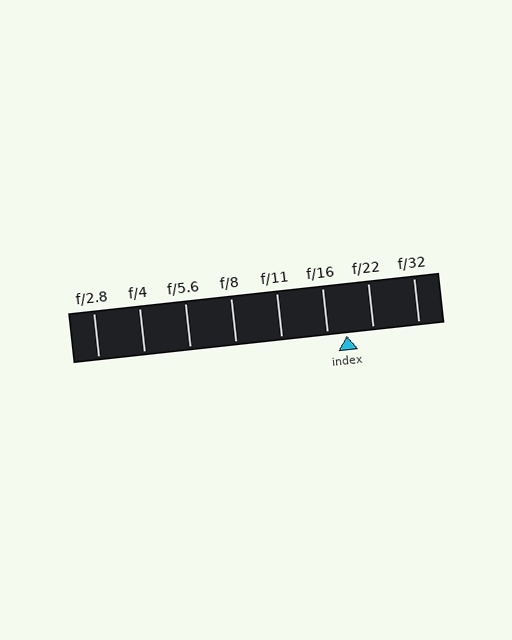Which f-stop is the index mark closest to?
The index mark is closest to f/16.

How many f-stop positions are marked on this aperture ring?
There are 8 f-stop positions marked.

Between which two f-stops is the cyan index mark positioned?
The index mark is between f/16 and f/22.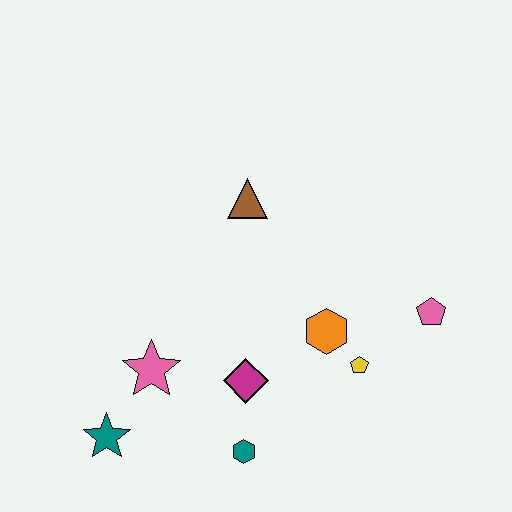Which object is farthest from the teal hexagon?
The brown triangle is farthest from the teal hexagon.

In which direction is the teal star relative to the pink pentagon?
The teal star is to the left of the pink pentagon.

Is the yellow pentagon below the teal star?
No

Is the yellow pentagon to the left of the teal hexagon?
No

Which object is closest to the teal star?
The pink star is closest to the teal star.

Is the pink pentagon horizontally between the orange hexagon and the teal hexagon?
No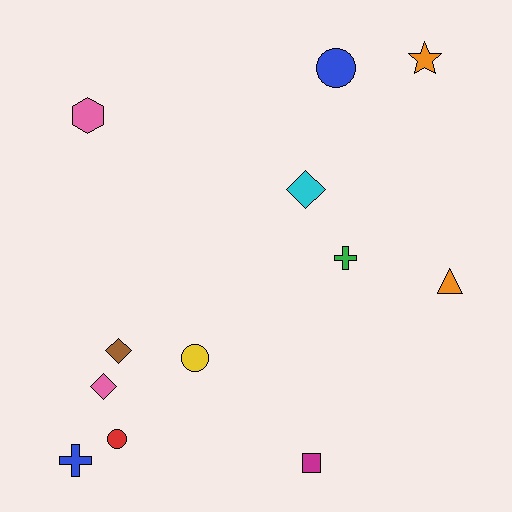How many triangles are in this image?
There is 1 triangle.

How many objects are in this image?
There are 12 objects.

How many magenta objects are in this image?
There is 1 magenta object.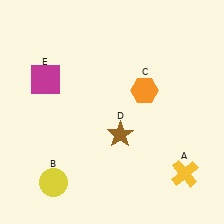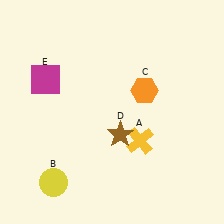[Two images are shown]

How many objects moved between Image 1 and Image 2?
1 object moved between the two images.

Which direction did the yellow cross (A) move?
The yellow cross (A) moved left.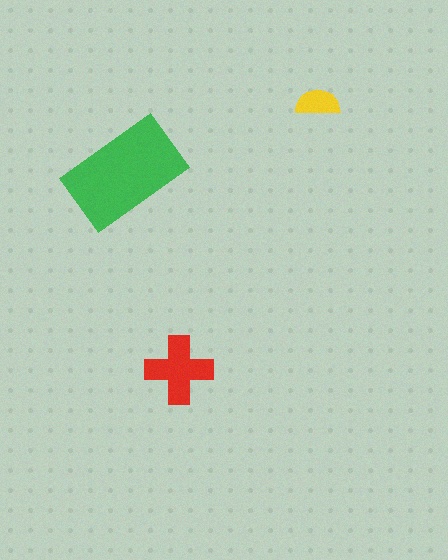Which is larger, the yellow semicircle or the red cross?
The red cross.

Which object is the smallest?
The yellow semicircle.